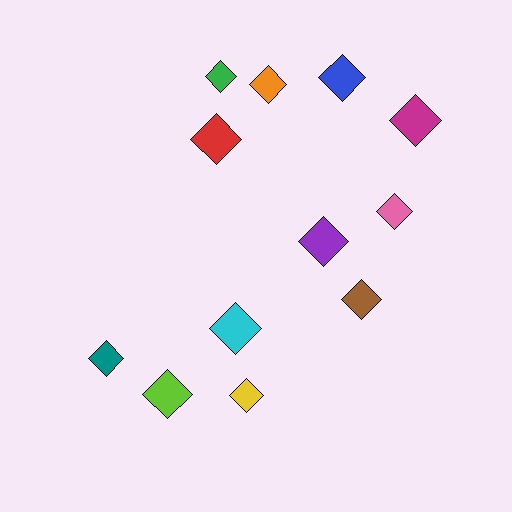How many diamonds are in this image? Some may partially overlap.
There are 12 diamonds.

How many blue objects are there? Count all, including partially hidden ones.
There is 1 blue object.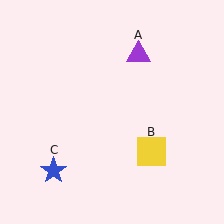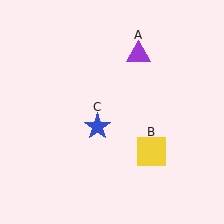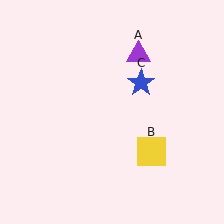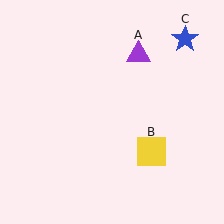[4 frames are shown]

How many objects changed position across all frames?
1 object changed position: blue star (object C).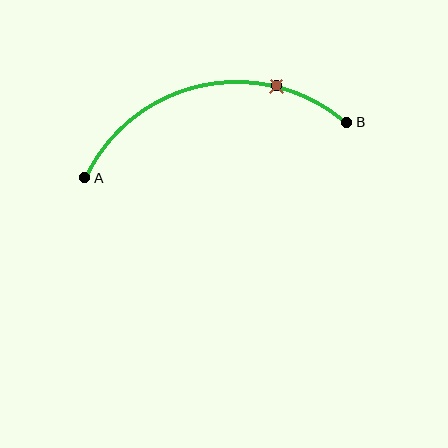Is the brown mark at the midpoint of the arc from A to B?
No. The brown mark lies on the arc but is closer to endpoint B. The arc midpoint would be at the point on the curve equidistant along the arc from both A and B.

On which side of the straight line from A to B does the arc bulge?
The arc bulges above the straight line connecting A and B.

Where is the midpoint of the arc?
The arc midpoint is the point on the curve farthest from the straight line joining A and B. It sits above that line.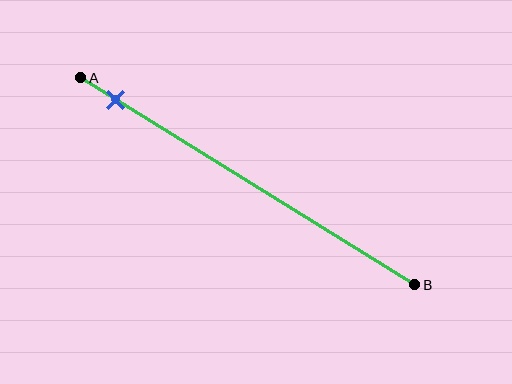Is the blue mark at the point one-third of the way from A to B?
No, the mark is at about 10% from A, not at the 33% one-third point.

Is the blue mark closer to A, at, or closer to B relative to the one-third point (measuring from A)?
The blue mark is closer to point A than the one-third point of segment AB.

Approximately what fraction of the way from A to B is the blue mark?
The blue mark is approximately 10% of the way from A to B.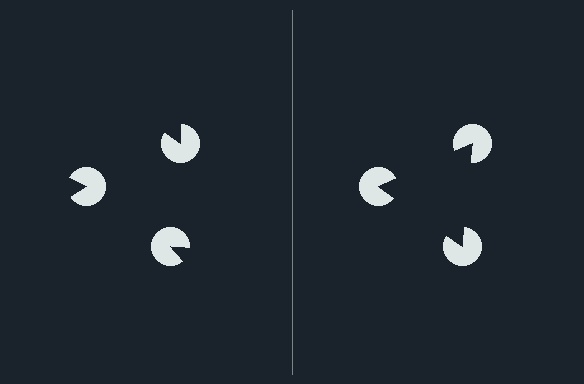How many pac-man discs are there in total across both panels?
6 — 3 on each side.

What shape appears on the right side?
An illusory triangle.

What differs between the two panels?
The pac-man discs are positioned identically on both sides; only the wedge orientations differ. On the right they align to a triangle; on the left they are misaligned.